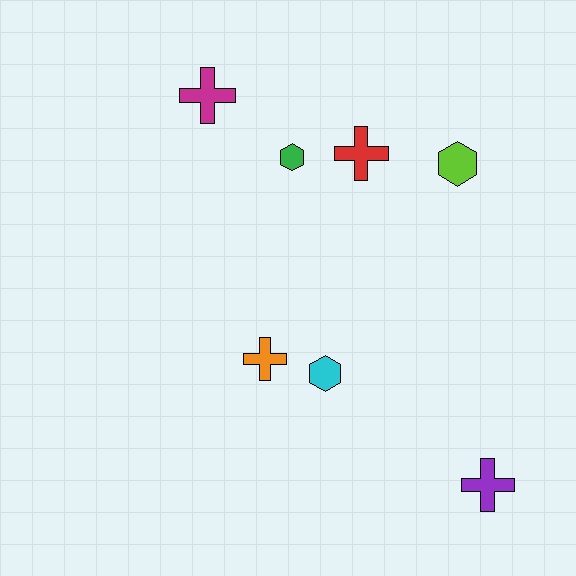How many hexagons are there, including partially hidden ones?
There are 3 hexagons.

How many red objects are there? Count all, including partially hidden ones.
There is 1 red object.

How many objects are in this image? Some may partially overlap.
There are 7 objects.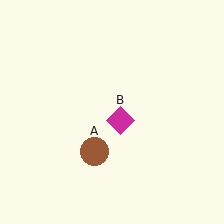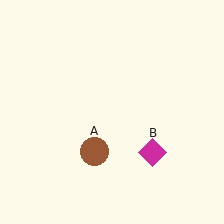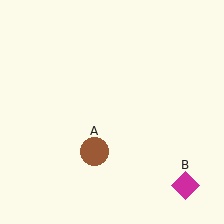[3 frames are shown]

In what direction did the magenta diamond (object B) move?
The magenta diamond (object B) moved down and to the right.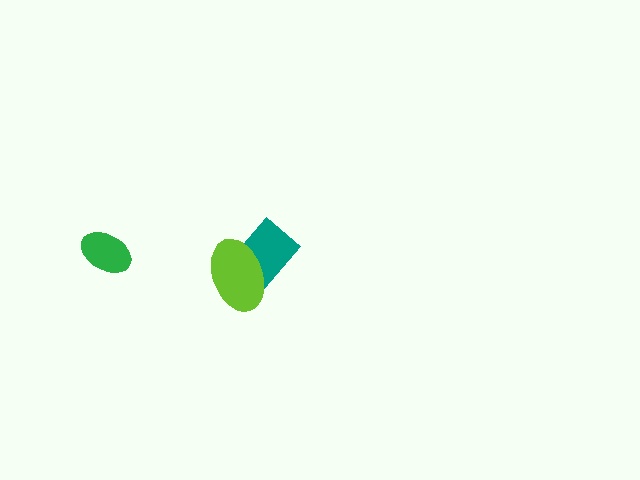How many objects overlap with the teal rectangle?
1 object overlaps with the teal rectangle.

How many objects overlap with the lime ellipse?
1 object overlaps with the lime ellipse.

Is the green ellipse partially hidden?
No, no other shape covers it.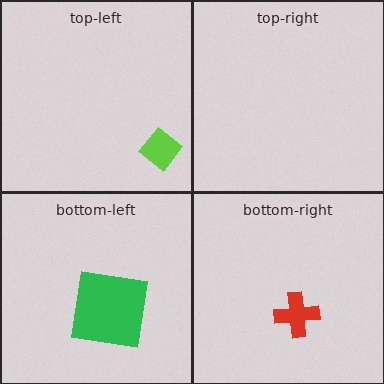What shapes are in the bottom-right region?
The red cross.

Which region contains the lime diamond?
The top-left region.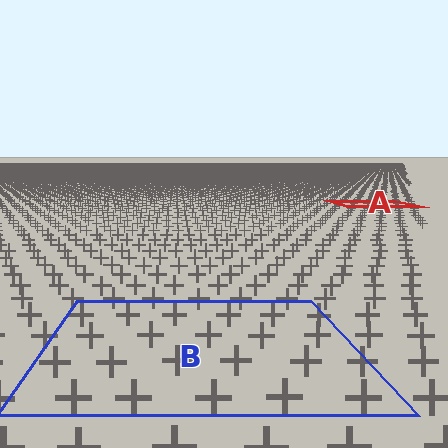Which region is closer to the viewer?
Region B is closer. The texture elements there are larger and more spread out.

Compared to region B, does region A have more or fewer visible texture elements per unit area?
Region A has more texture elements per unit area — they are packed more densely because it is farther away.